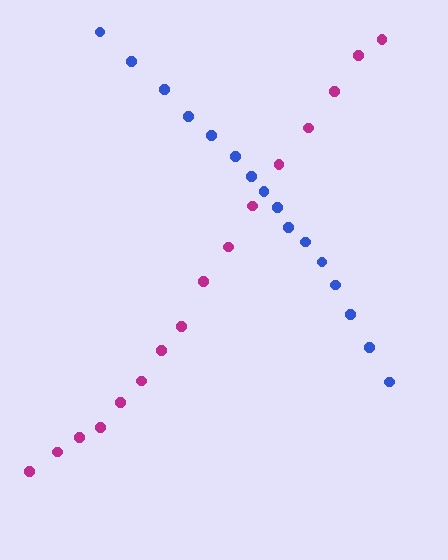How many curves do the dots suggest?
There are 2 distinct paths.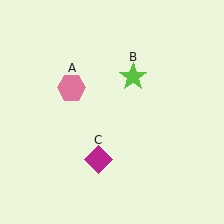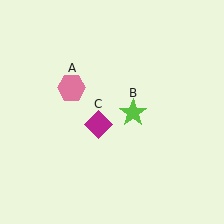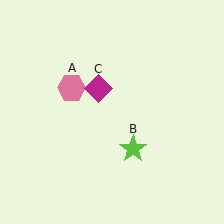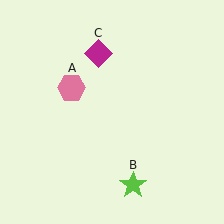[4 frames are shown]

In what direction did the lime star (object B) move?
The lime star (object B) moved down.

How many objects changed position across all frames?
2 objects changed position: lime star (object B), magenta diamond (object C).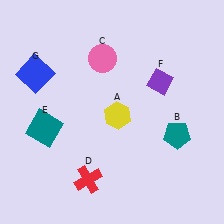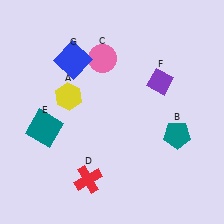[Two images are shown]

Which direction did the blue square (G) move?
The blue square (G) moved right.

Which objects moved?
The objects that moved are: the yellow hexagon (A), the blue square (G).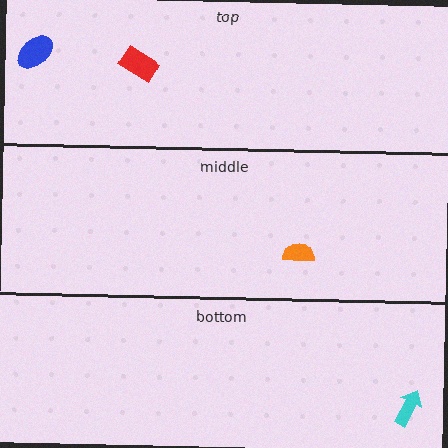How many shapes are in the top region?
2.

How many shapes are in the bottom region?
1.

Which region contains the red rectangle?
The top region.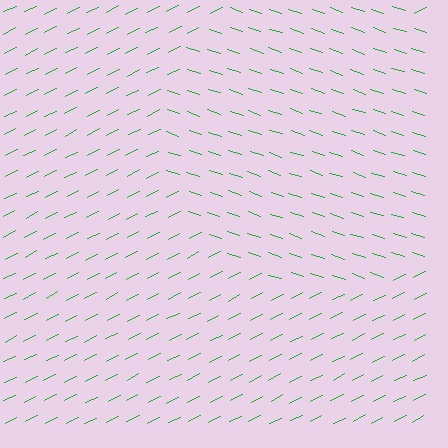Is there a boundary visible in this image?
Yes, there is a texture boundary formed by a change in line orientation.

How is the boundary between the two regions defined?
The boundary is defined purely by a change in line orientation (approximately 45 degrees difference). All lines are the same color and thickness.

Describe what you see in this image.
The image is filled with small green line segments. A circle region in the image has lines oriented differently from the surrounding lines, creating a visible texture boundary.